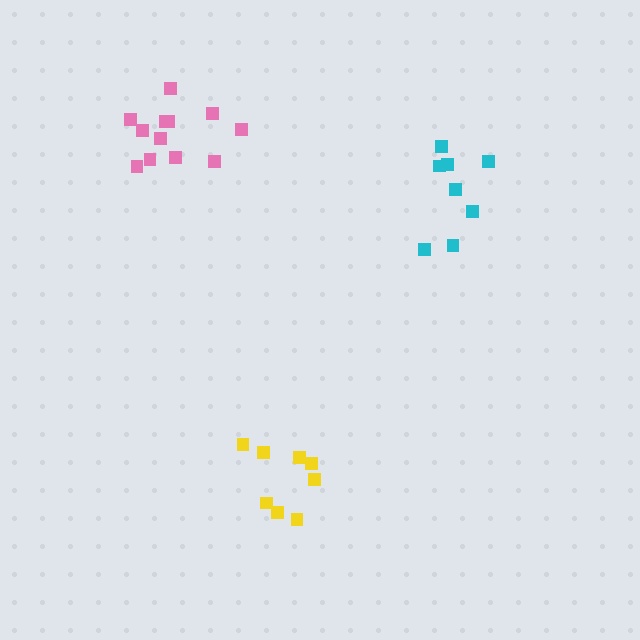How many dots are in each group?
Group 1: 8 dots, Group 2: 8 dots, Group 3: 12 dots (28 total).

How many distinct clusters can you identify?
There are 3 distinct clusters.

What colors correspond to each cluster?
The clusters are colored: yellow, cyan, pink.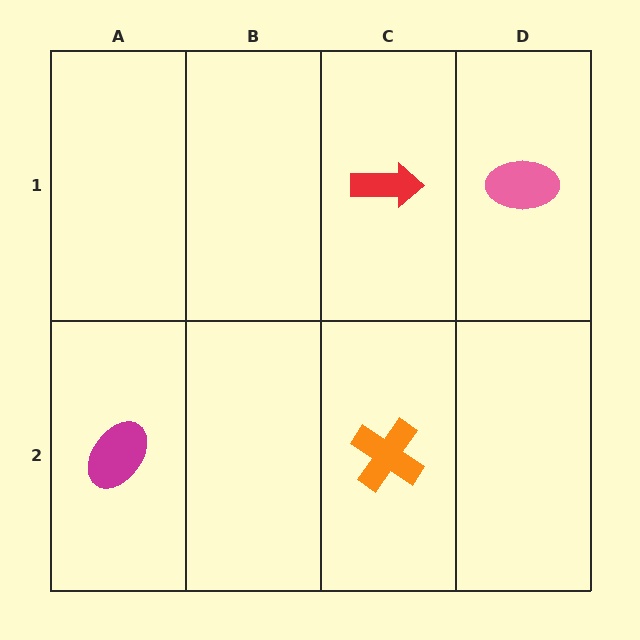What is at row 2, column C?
An orange cross.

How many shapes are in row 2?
2 shapes.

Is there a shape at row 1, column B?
No, that cell is empty.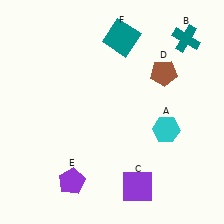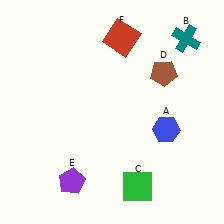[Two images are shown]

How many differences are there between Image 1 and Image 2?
There are 3 differences between the two images.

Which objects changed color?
A changed from cyan to blue. C changed from purple to green. F changed from teal to red.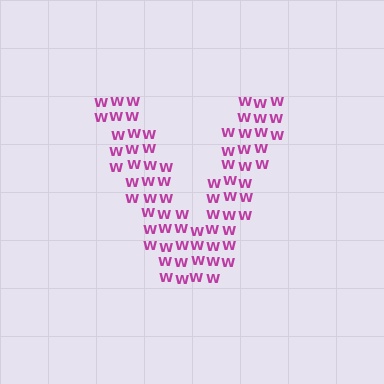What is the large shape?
The large shape is the letter V.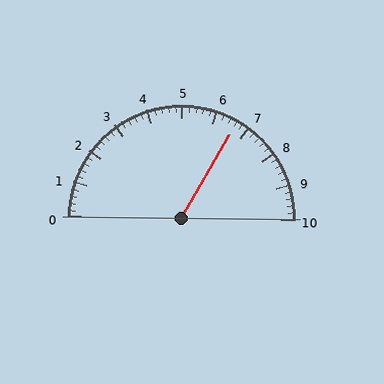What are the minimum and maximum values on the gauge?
The gauge ranges from 0 to 10.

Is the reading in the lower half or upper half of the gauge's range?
The reading is in the upper half of the range (0 to 10).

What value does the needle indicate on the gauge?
The needle indicates approximately 6.6.